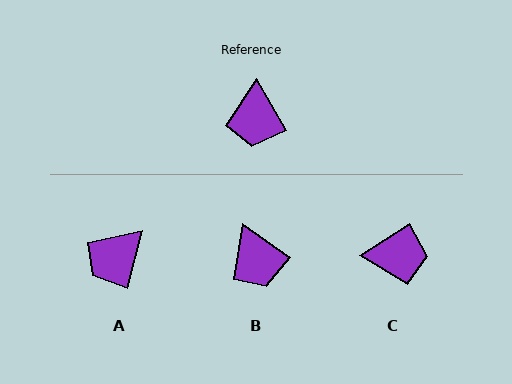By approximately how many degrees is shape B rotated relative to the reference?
Approximately 25 degrees counter-clockwise.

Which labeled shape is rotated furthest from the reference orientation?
C, about 93 degrees away.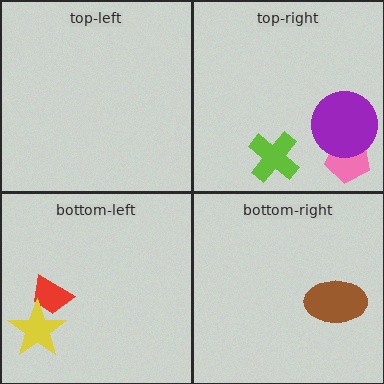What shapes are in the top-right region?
The lime cross, the pink pentagon, the purple circle.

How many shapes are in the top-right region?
3.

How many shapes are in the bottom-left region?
2.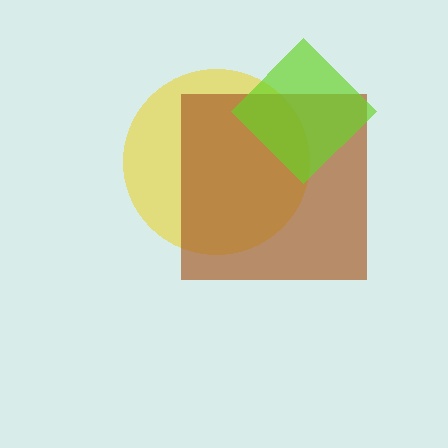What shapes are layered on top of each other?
The layered shapes are: a yellow circle, a brown square, a lime diamond.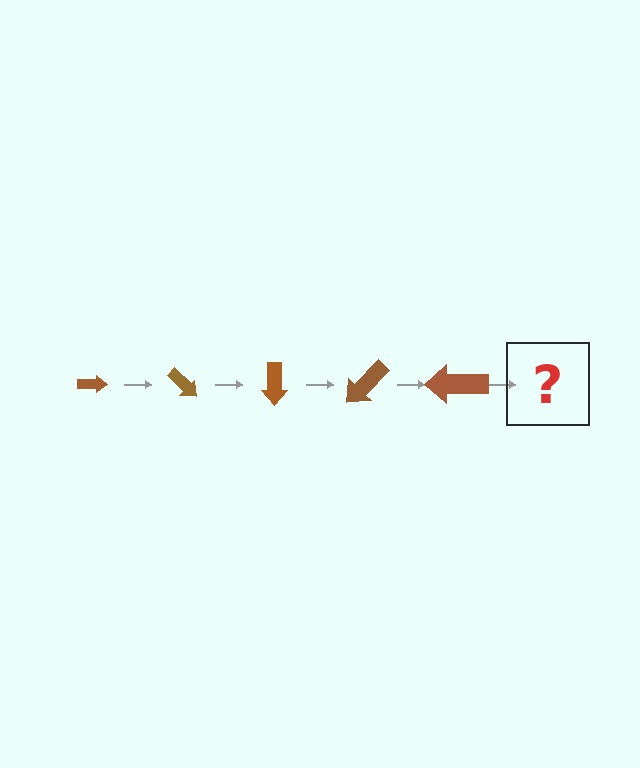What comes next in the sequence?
The next element should be an arrow, larger than the previous one and rotated 225 degrees from the start.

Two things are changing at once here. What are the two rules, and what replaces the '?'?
The two rules are that the arrow grows larger each step and it rotates 45 degrees each step. The '?' should be an arrow, larger than the previous one and rotated 225 degrees from the start.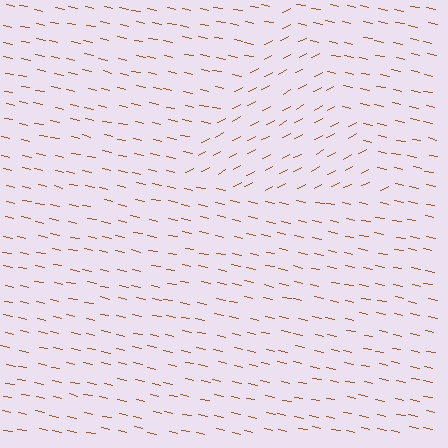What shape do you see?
I see a triangle.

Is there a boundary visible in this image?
Yes, there is a texture boundary formed by a change in line orientation.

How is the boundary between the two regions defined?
The boundary is defined purely by a change in line orientation (approximately 39 degrees difference). All lines are the same color and thickness.